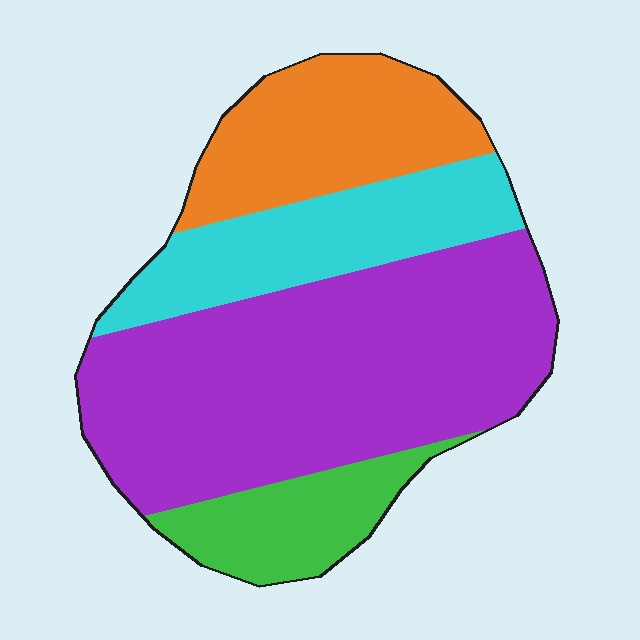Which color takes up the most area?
Purple, at roughly 50%.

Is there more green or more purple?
Purple.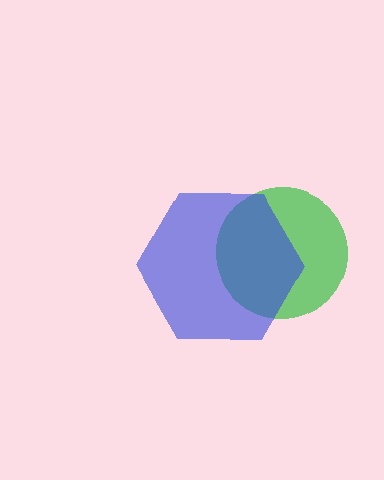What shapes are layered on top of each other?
The layered shapes are: a green circle, a blue hexagon.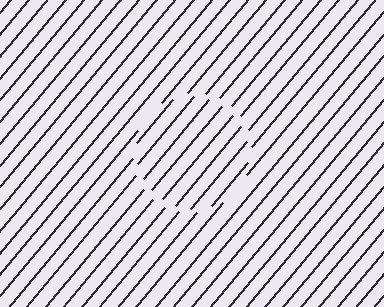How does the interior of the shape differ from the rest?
The interior of the shape contains the same grating, shifted by half a period — the contour is defined by the phase discontinuity where line-ends from the inner and outer gratings abut.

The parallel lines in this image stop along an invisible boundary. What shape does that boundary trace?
An illusory circle. The interior of the shape contains the same grating, shifted by half a period — the contour is defined by the phase discontinuity where line-ends from the inner and outer gratings abut.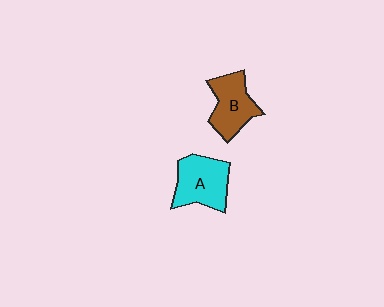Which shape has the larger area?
Shape A (cyan).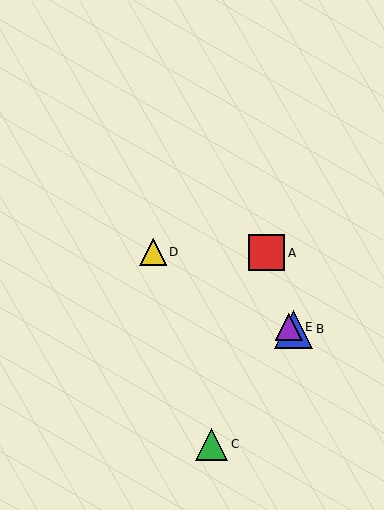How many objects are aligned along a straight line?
3 objects (B, D, E) are aligned along a straight line.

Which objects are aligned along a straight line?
Objects B, D, E are aligned along a straight line.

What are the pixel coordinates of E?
Object E is at (289, 327).